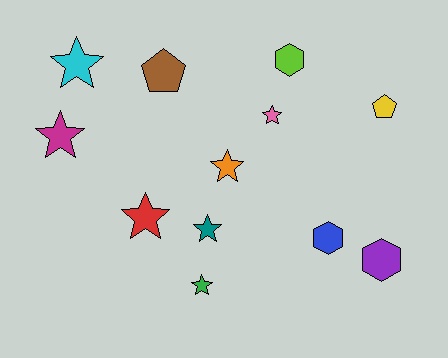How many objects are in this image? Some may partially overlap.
There are 12 objects.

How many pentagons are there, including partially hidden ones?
There are 2 pentagons.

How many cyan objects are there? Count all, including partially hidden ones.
There is 1 cyan object.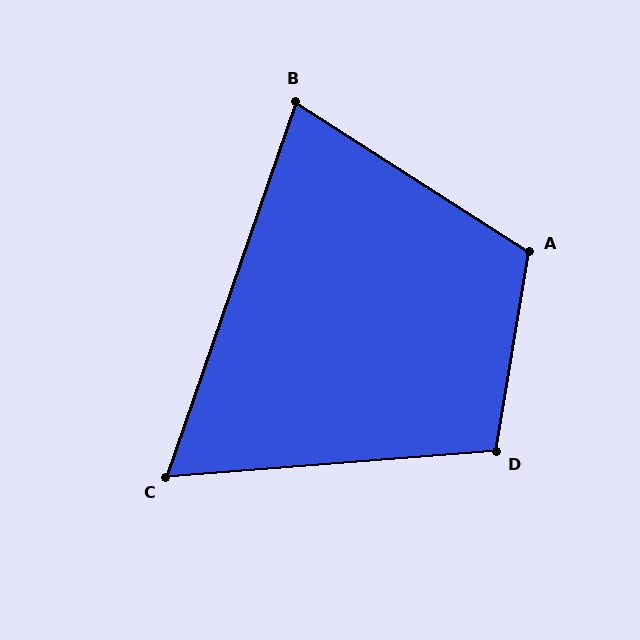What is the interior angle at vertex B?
Approximately 76 degrees (acute).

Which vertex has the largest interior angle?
A, at approximately 113 degrees.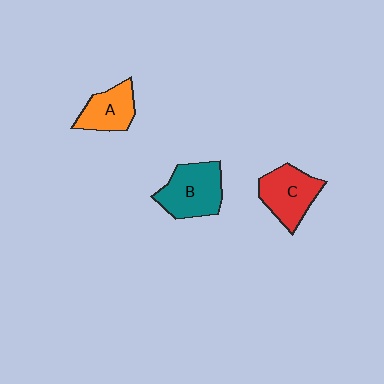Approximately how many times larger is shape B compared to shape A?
Approximately 1.4 times.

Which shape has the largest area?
Shape B (teal).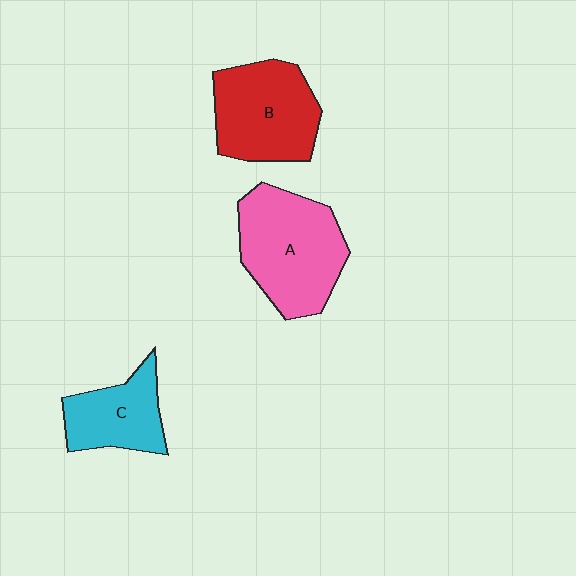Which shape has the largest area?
Shape A (pink).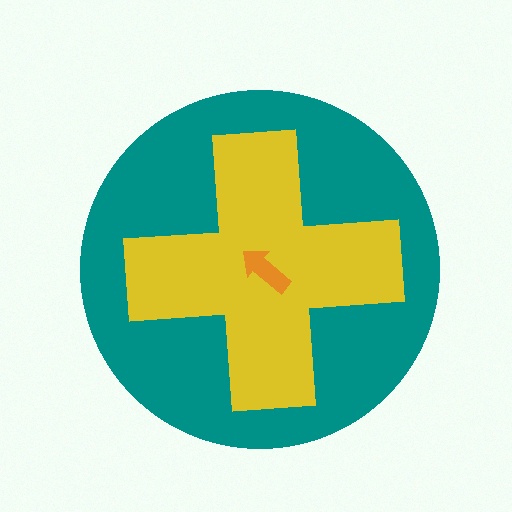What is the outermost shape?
The teal circle.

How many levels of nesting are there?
3.